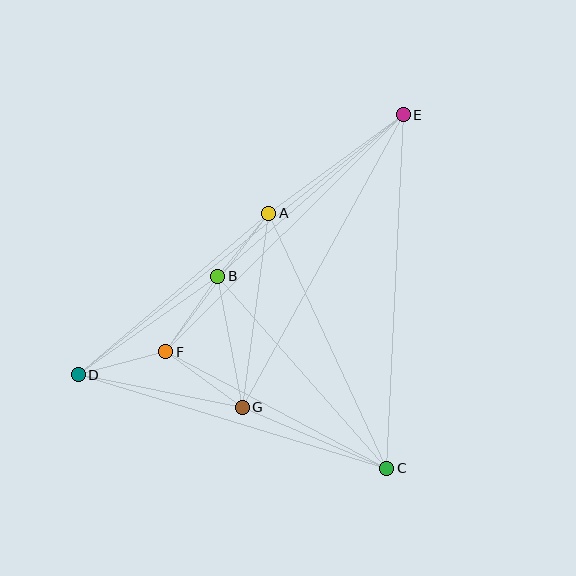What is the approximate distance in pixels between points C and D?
The distance between C and D is approximately 323 pixels.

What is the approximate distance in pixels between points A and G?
The distance between A and G is approximately 196 pixels.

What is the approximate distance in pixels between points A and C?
The distance between A and C is approximately 281 pixels.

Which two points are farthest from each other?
Points D and E are farthest from each other.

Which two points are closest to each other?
Points A and B are closest to each other.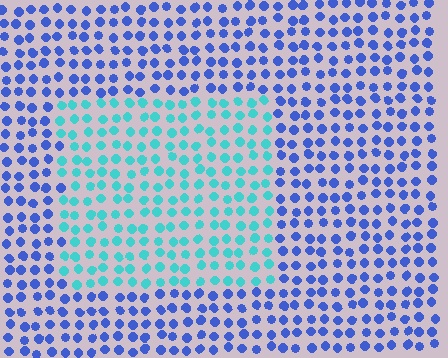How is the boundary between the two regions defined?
The boundary is defined purely by a slight shift in hue (about 50 degrees). Spacing, size, and orientation are identical on both sides.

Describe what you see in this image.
The image is filled with small blue elements in a uniform arrangement. A rectangle-shaped region is visible where the elements are tinted to a slightly different hue, forming a subtle color boundary.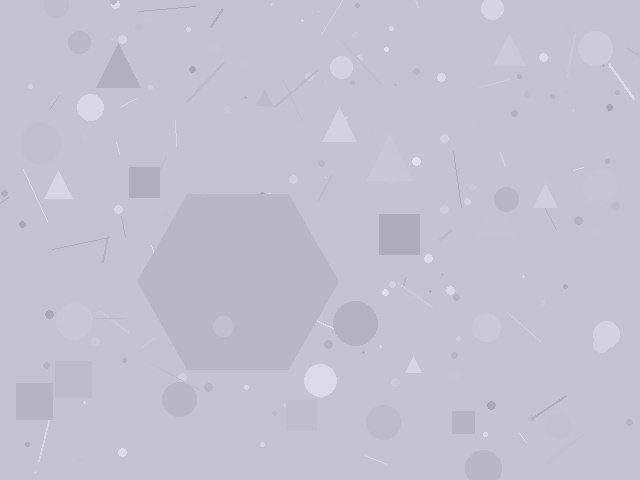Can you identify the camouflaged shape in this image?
The camouflaged shape is a hexagon.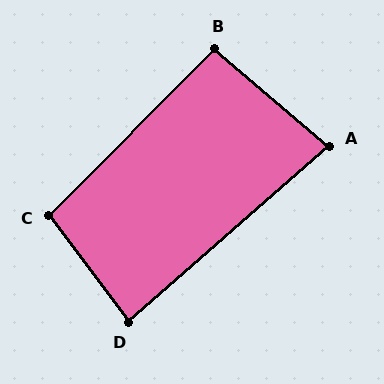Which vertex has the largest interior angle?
C, at approximately 98 degrees.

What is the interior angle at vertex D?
Approximately 85 degrees (approximately right).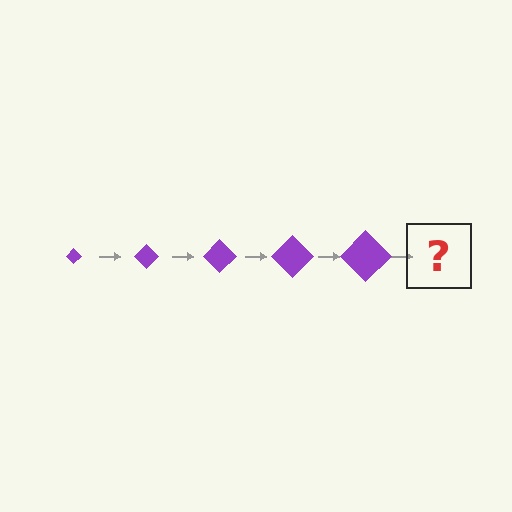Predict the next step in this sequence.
The next step is a purple diamond, larger than the previous one.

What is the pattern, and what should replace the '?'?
The pattern is that the diamond gets progressively larger each step. The '?' should be a purple diamond, larger than the previous one.